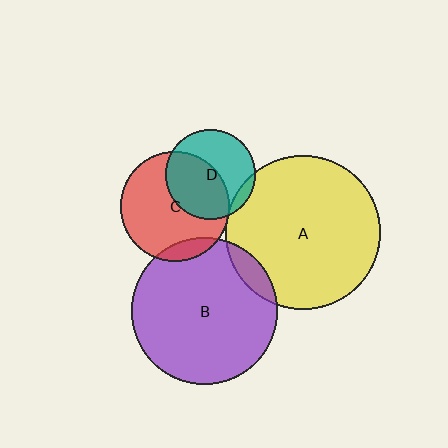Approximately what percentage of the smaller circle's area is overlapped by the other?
Approximately 50%.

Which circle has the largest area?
Circle A (yellow).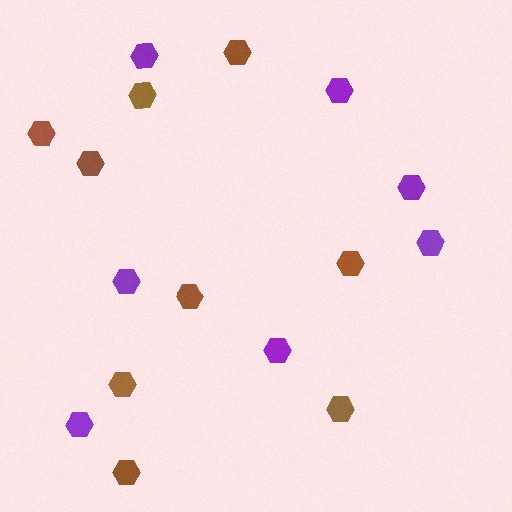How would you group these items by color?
There are 2 groups: one group of brown hexagons (9) and one group of purple hexagons (7).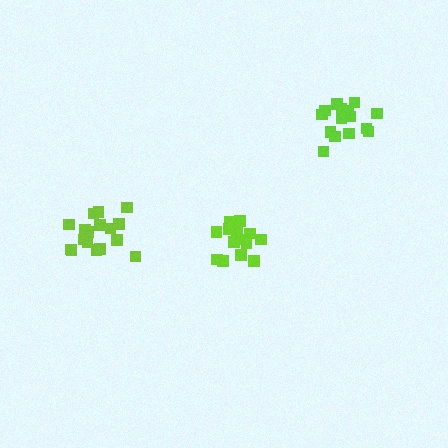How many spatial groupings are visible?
There are 3 spatial groupings.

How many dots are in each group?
Group 1: 17 dots, Group 2: 15 dots, Group 3: 17 dots (49 total).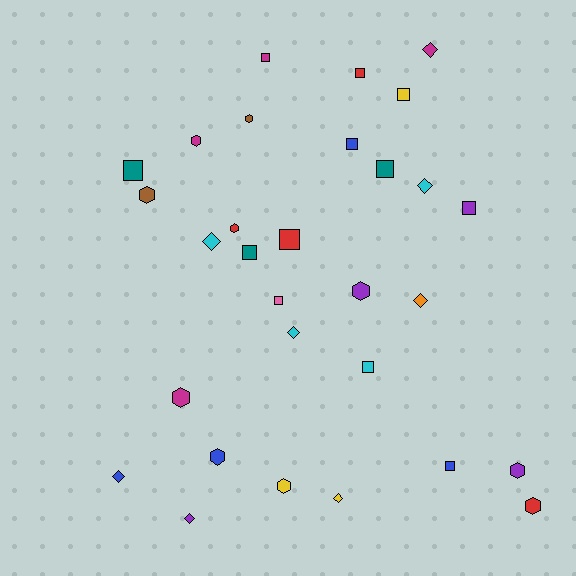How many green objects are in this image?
There are no green objects.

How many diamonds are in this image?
There are 8 diamonds.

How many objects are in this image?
There are 30 objects.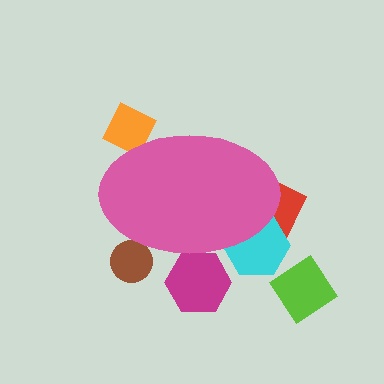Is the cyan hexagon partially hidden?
Yes, the cyan hexagon is partially hidden behind the pink ellipse.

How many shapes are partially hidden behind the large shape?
5 shapes are partially hidden.